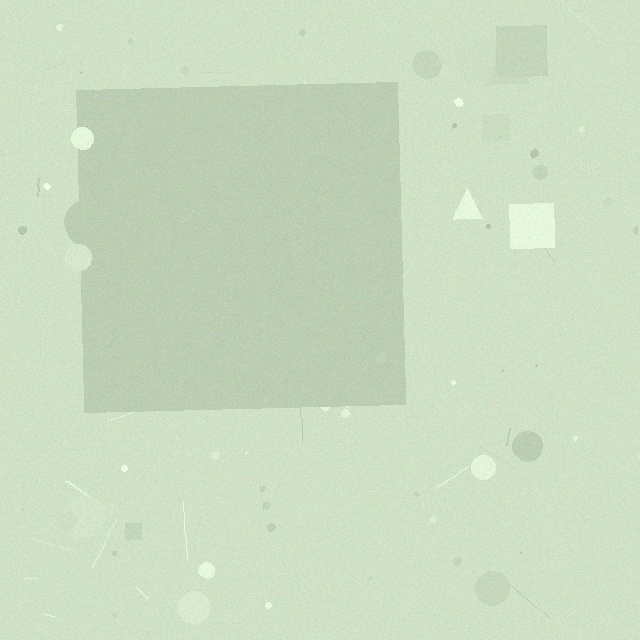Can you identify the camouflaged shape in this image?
The camouflaged shape is a square.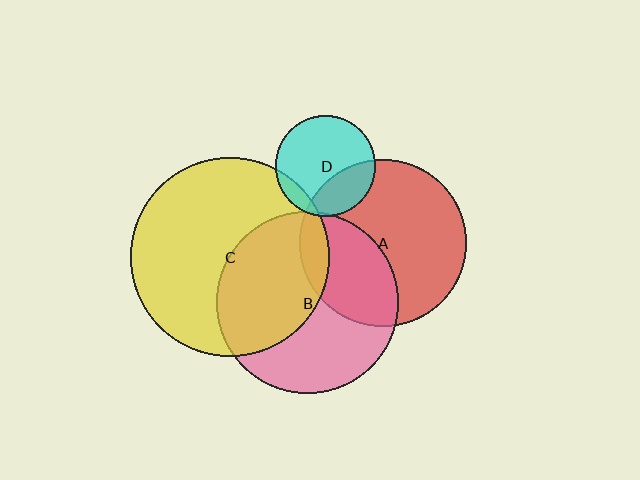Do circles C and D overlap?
Yes.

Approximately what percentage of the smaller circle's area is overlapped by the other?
Approximately 10%.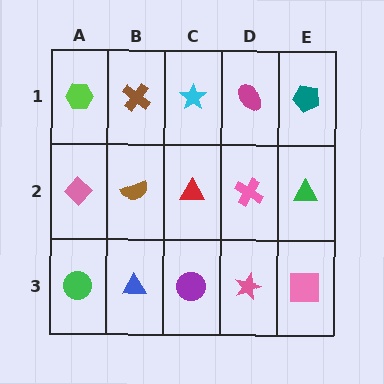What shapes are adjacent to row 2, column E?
A teal pentagon (row 1, column E), a pink square (row 3, column E), a pink cross (row 2, column D).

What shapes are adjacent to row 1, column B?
A brown semicircle (row 2, column B), a lime hexagon (row 1, column A), a cyan star (row 1, column C).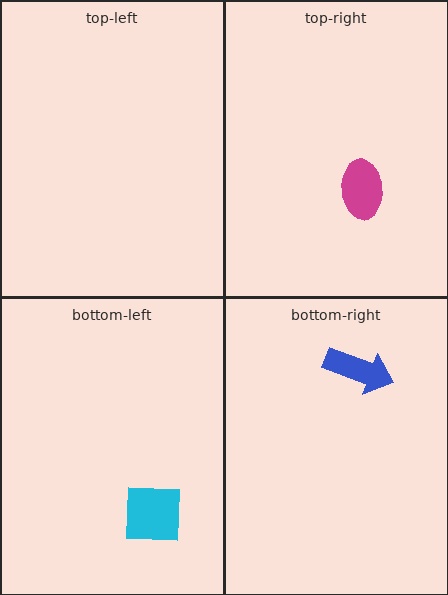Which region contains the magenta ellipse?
The top-right region.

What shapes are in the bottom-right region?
The blue arrow.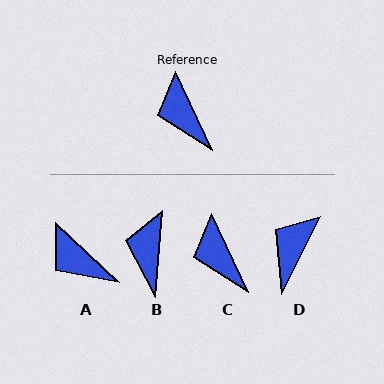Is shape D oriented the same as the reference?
No, it is off by about 52 degrees.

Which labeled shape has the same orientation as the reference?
C.